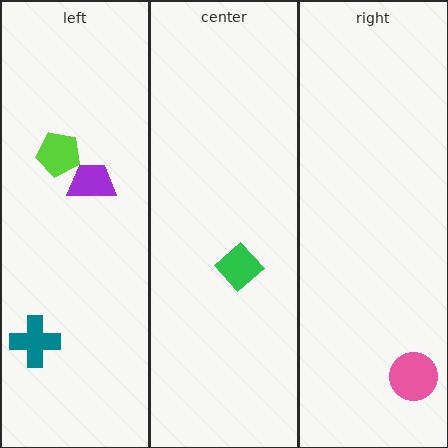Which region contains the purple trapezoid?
The left region.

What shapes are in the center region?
The green diamond.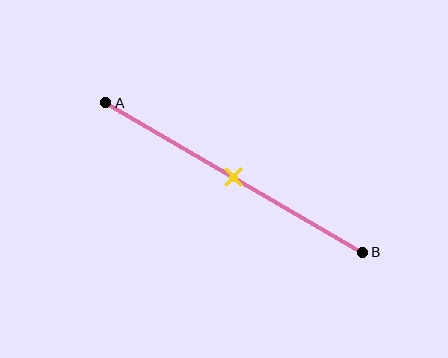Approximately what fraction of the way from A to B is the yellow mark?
The yellow mark is approximately 50% of the way from A to B.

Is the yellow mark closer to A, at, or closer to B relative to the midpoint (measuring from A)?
The yellow mark is approximately at the midpoint of segment AB.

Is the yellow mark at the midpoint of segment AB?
Yes, the mark is approximately at the midpoint.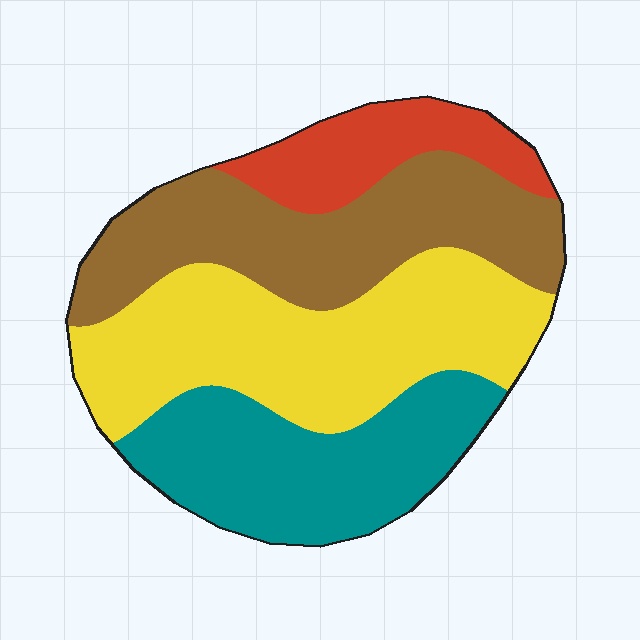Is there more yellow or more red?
Yellow.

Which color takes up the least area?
Red, at roughly 10%.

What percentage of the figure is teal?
Teal takes up about one quarter (1/4) of the figure.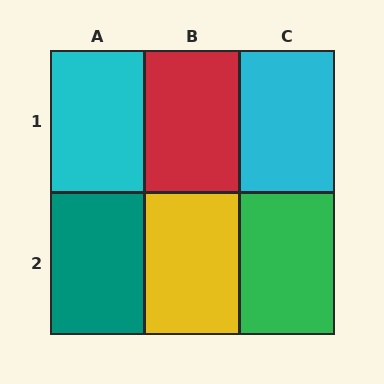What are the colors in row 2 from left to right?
Teal, yellow, green.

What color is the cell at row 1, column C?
Cyan.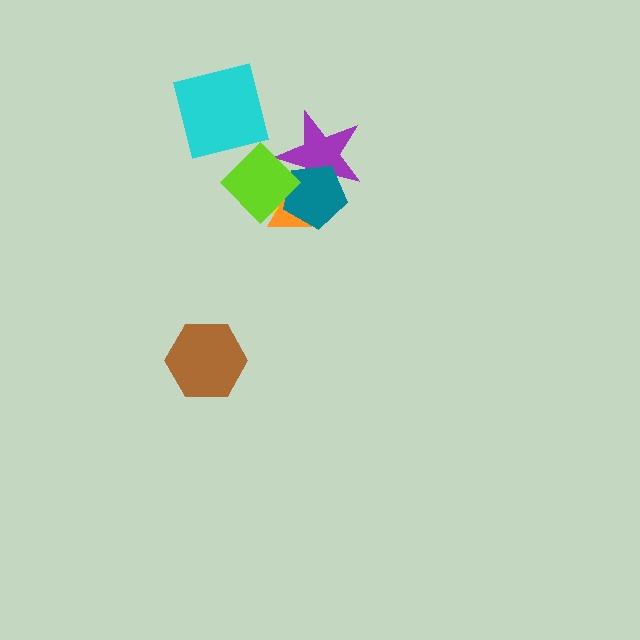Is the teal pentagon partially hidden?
Yes, it is partially covered by another shape.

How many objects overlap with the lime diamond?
4 objects overlap with the lime diamond.